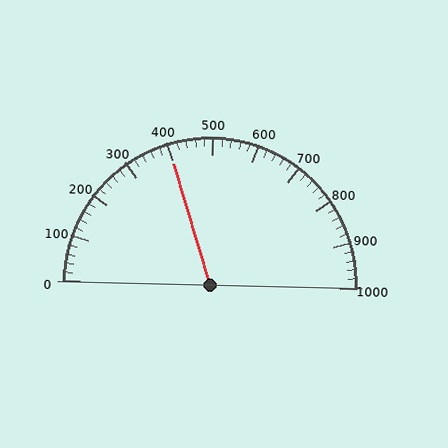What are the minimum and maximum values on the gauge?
The gauge ranges from 0 to 1000.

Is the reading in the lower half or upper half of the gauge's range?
The reading is in the lower half of the range (0 to 1000).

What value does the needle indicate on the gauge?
The needle indicates approximately 400.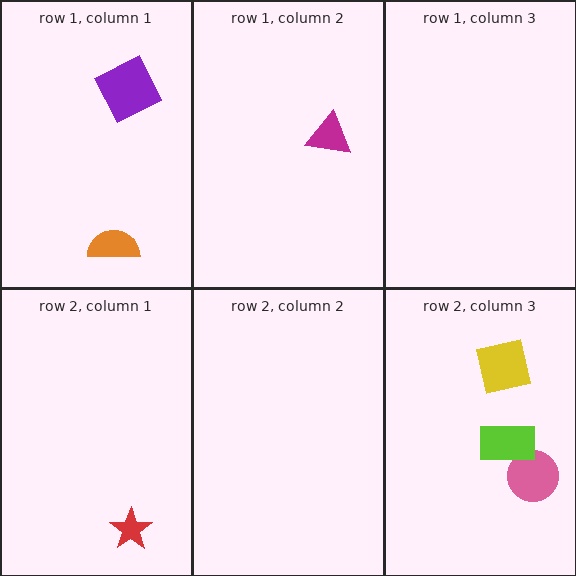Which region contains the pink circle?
The row 2, column 3 region.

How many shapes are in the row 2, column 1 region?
1.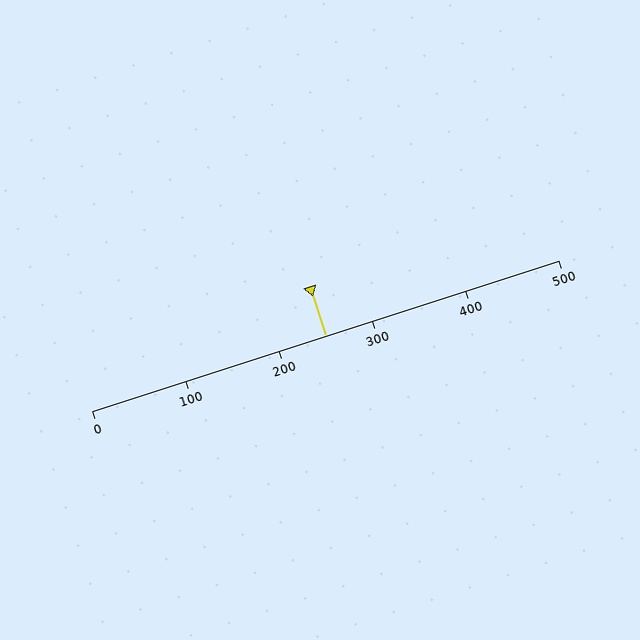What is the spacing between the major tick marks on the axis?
The major ticks are spaced 100 apart.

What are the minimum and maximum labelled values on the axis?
The axis runs from 0 to 500.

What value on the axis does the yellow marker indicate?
The marker indicates approximately 250.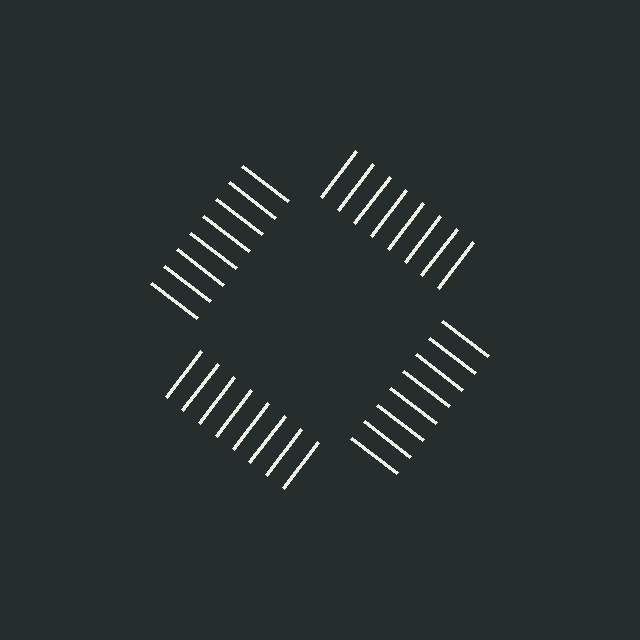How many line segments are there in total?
32 — 8 along each of the 4 edges.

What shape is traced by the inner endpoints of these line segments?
An illusory square — the line segments terminate on its edges but no continuous stroke is drawn.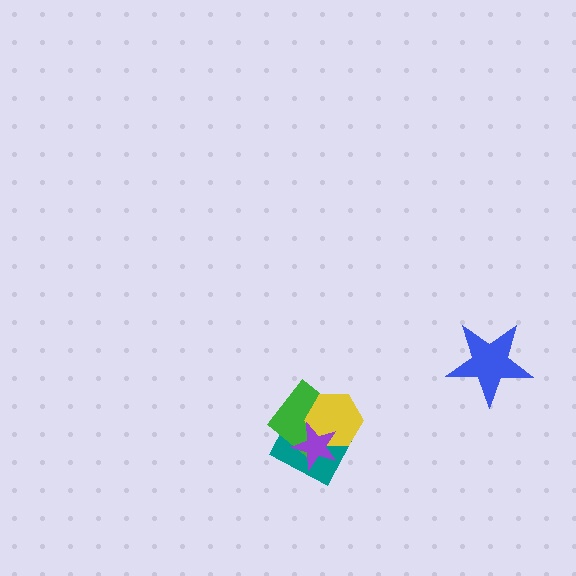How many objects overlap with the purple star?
3 objects overlap with the purple star.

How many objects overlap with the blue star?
0 objects overlap with the blue star.